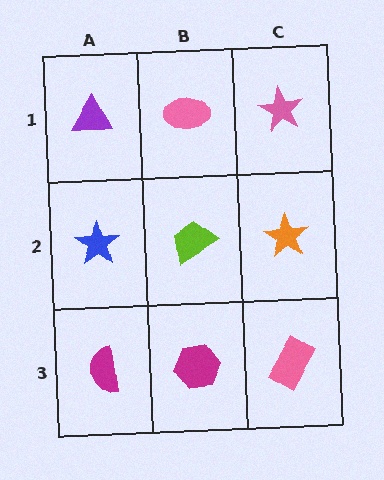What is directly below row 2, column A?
A magenta semicircle.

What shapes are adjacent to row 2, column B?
A pink ellipse (row 1, column B), a magenta hexagon (row 3, column B), a blue star (row 2, column A), an orange star (row 2, column C).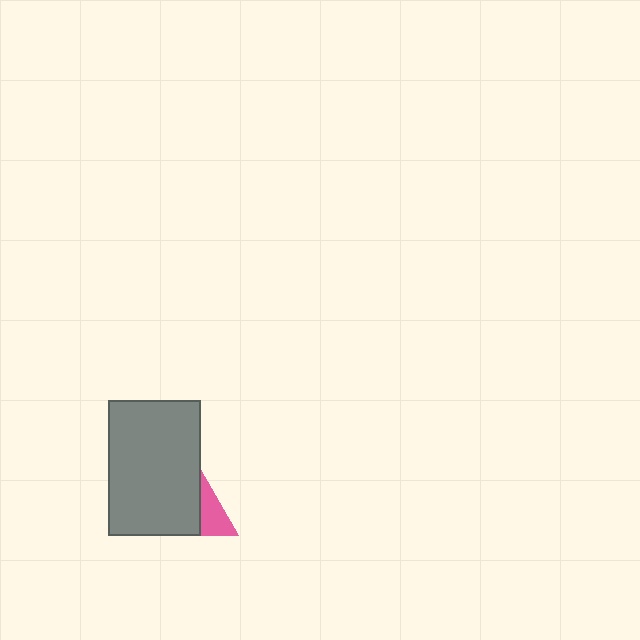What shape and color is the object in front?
The object in front is a gray rectangle.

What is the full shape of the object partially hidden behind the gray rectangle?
The partially hidden object is a pink triangle.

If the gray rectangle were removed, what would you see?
You would see the complete pink triangle.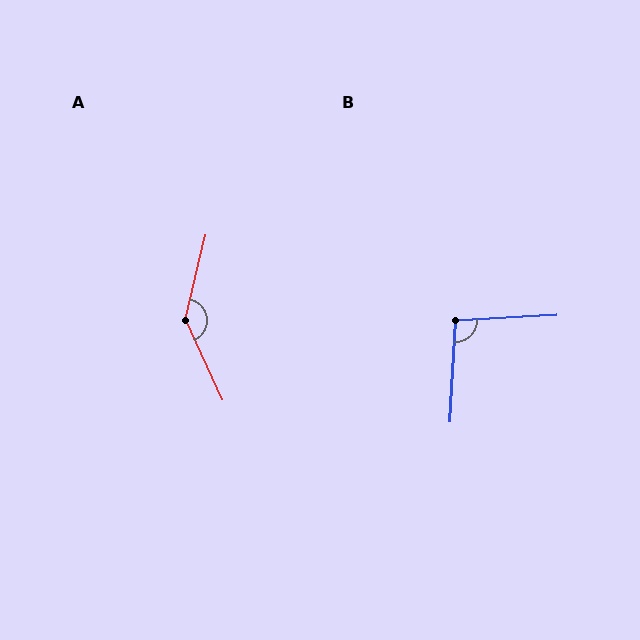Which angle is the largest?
A, at approximately 142 degrees.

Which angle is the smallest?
B, at approximately 96 degrees.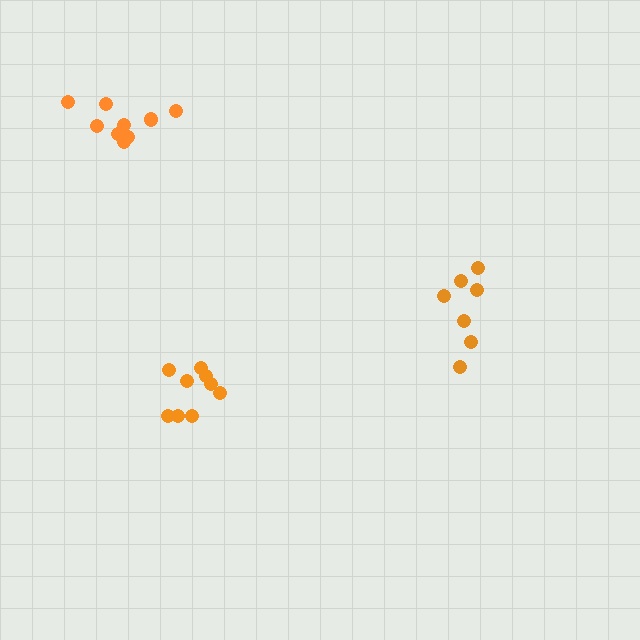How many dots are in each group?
Group 1: 7 dots, Group 2: 9 dots, Group 3: 9 dots (25 total).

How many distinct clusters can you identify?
There are 3 distinct clusters.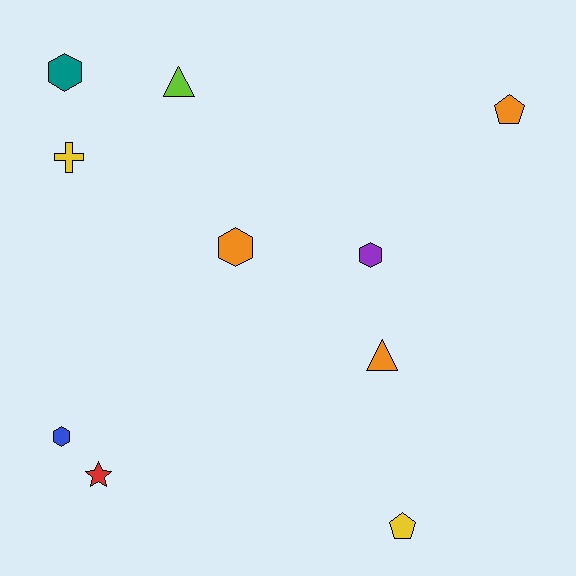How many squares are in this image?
There are no squares.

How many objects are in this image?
There are 10 objects.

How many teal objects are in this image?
There is 1 teal object.